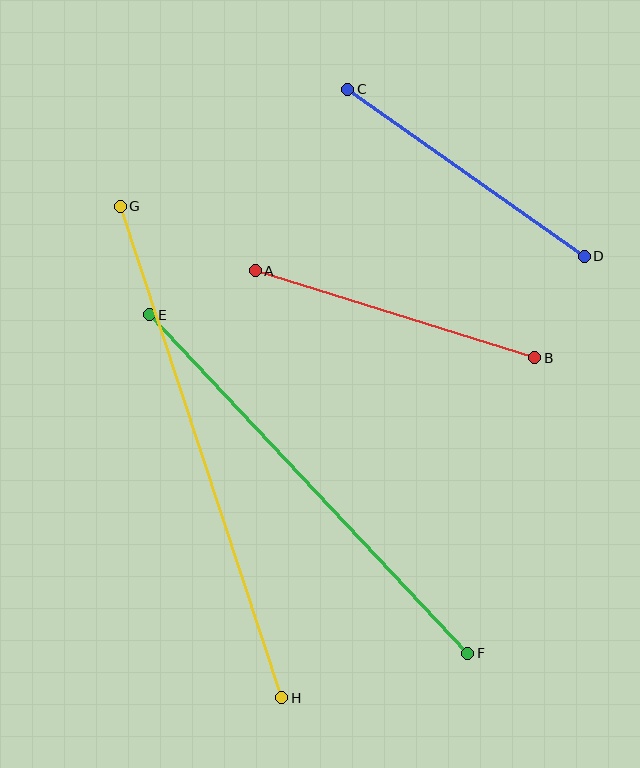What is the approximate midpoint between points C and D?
The midpoint is at approximately (466, 173) pixels.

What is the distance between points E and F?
The distance is approximately 465 pixels.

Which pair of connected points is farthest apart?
Points G and H are farthest apart.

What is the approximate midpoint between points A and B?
The midpoint is at approximately (395, 314) pixels.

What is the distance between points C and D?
The distance is approximately 290 pixels.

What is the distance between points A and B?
The distance is approximately 293 pixels.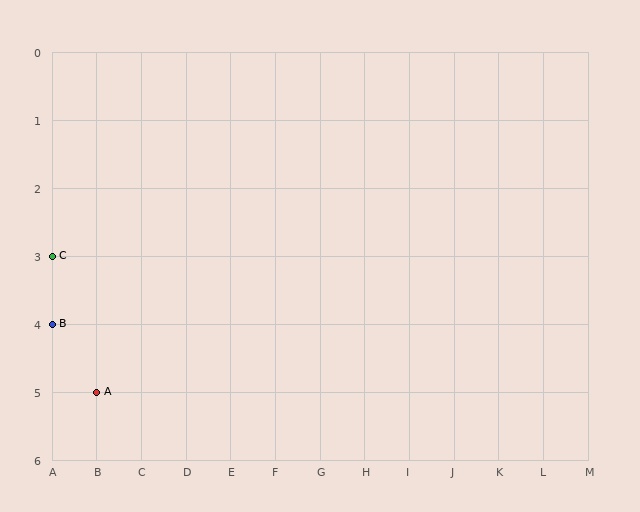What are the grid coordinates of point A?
Point A is at grid coordinates (B, 5).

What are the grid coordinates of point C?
Point C is at grid coordinates (A, 3).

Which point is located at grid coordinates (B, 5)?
Point A is at (B, 5).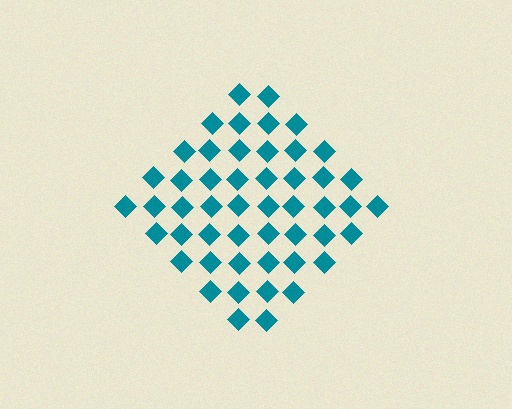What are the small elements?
The small elements are diamonds.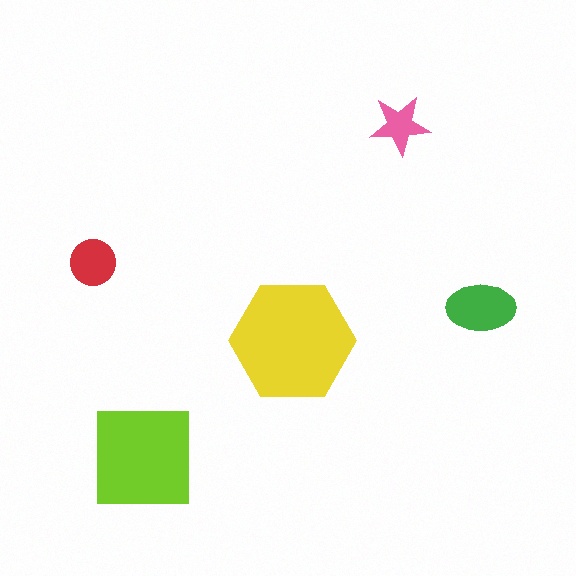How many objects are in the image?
There are 5 objects in the image.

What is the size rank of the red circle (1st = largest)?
4th.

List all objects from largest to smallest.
The yellow hexagon, the lime square, the green ellipse, the red circle, the pink star.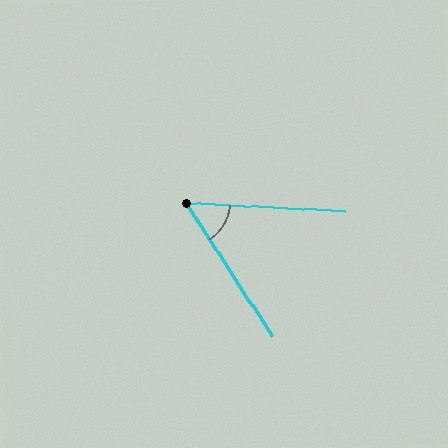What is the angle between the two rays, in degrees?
Approximately 54 degrees.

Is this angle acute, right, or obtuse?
It is acute.